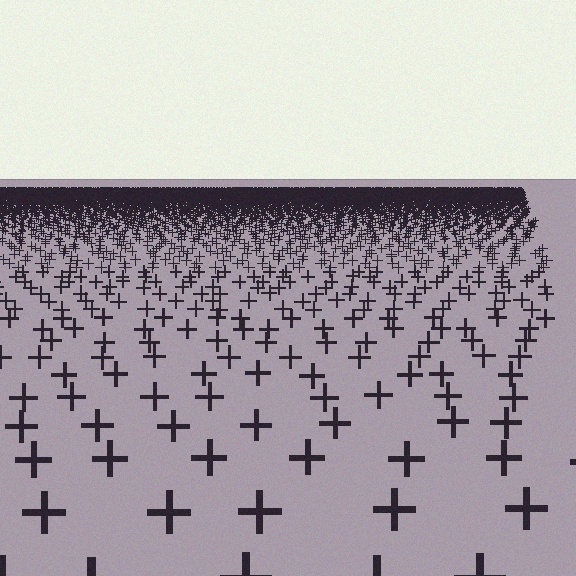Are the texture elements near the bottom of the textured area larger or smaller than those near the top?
Larger. Near the bottom, elements are closer to the viewer and appear at a bigger on-screen size.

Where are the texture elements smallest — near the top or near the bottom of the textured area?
Near the top.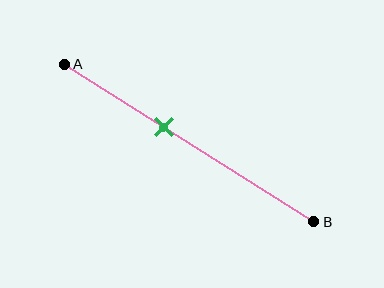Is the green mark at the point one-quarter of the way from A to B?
No, the mark is at about 40% from A, not at the 25% one-quarter point.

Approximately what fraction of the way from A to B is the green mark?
The green mark is approximately 40% of the way from A to B.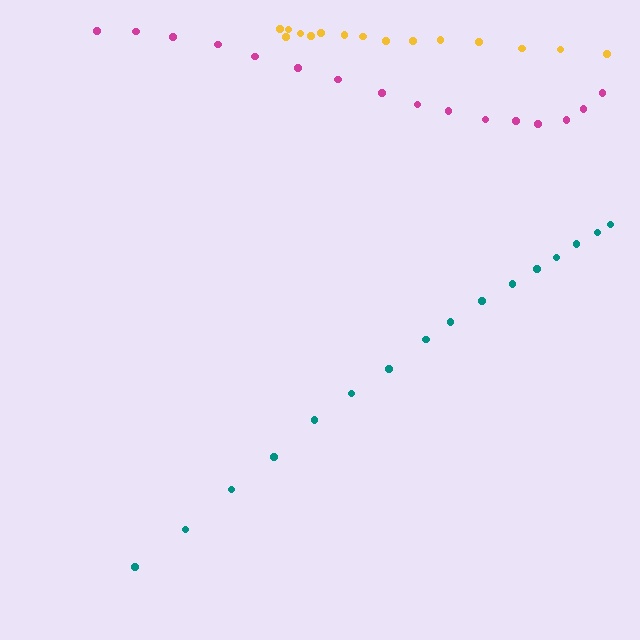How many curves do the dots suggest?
There are 3 distinct paths.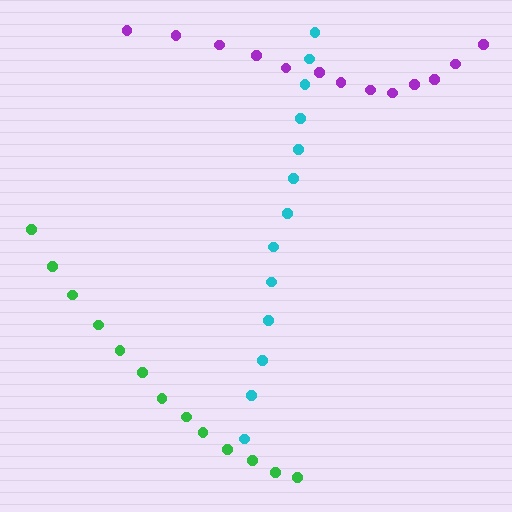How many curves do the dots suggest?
There are 3 distinct paths.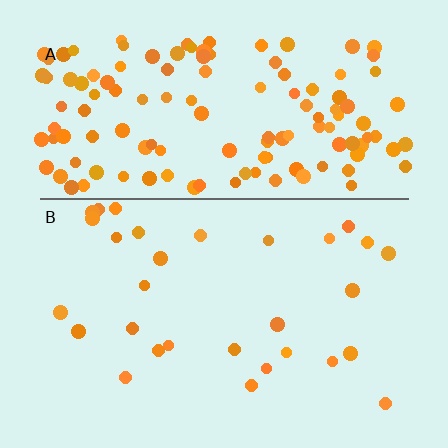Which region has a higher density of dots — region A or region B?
A (the top).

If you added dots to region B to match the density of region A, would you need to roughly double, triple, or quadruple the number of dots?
Approximately quadruple.